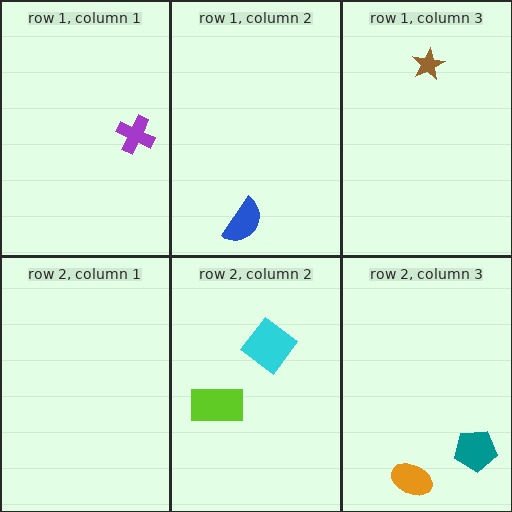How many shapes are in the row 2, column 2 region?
2.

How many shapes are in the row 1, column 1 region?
1.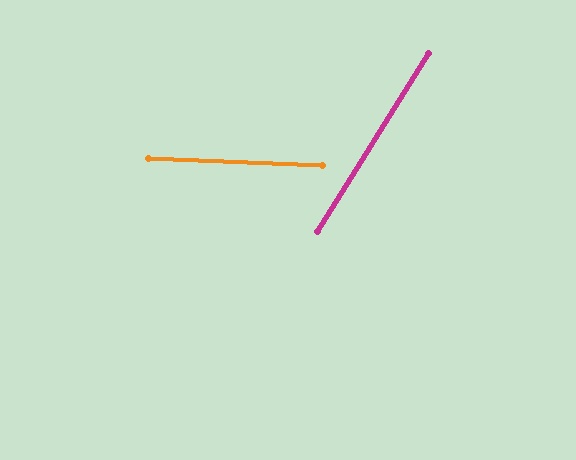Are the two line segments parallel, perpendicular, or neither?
Neither parallel nor perpendicular — they differ by about 60°.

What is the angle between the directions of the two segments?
Approximately 60 degrees.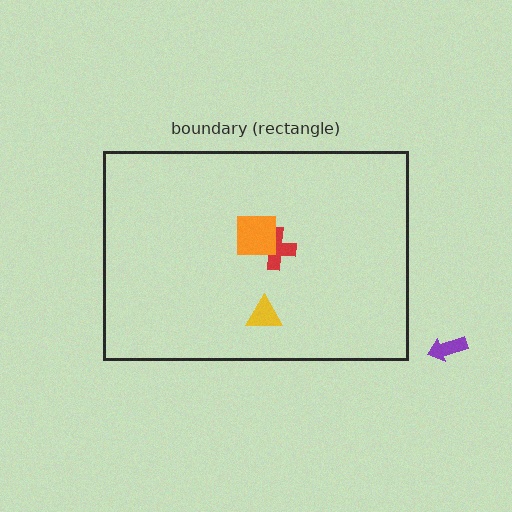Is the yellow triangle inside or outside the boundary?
Inside.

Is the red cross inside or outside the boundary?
Inside.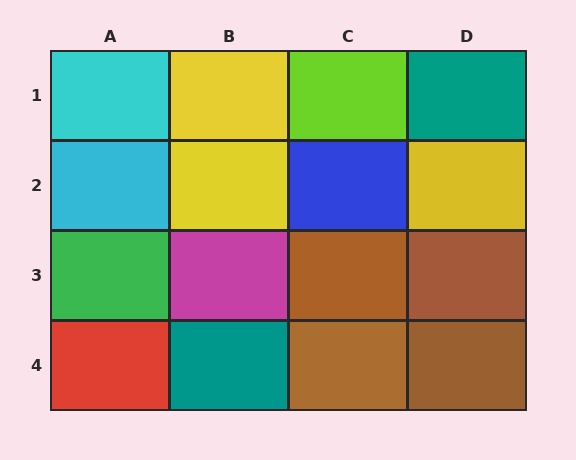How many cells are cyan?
2 cells are cyan.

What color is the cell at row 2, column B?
Yellow.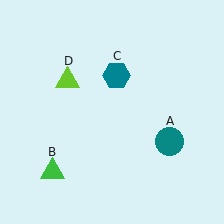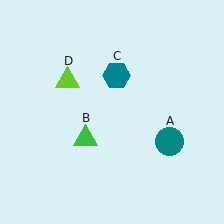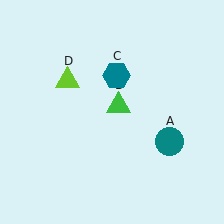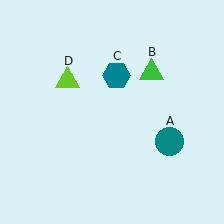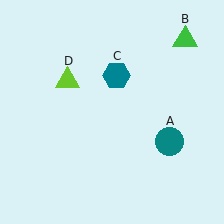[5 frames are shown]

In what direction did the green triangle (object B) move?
The green triangle (object B) moved up and to the right.